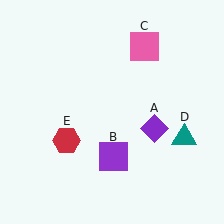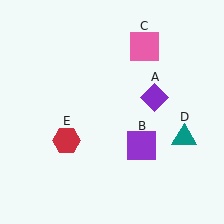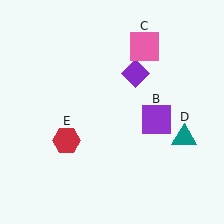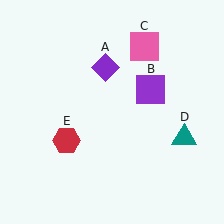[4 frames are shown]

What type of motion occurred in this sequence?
The purple diamond (object A), purple square (object B) rotated counterclockwise around the center of the scene.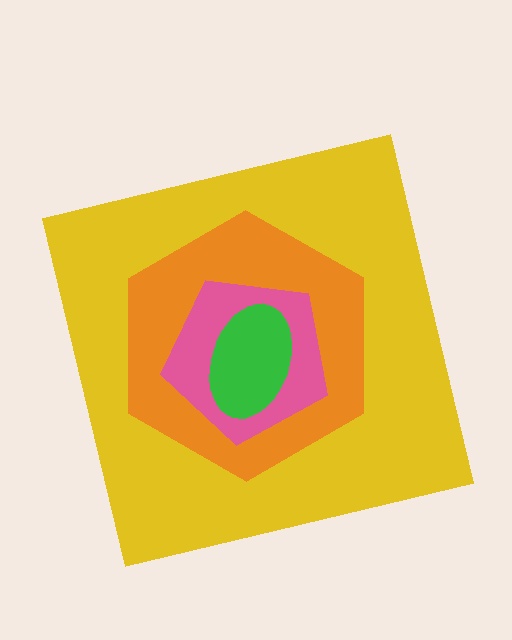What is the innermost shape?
The green ellipse.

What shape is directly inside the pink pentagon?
The green ellipse.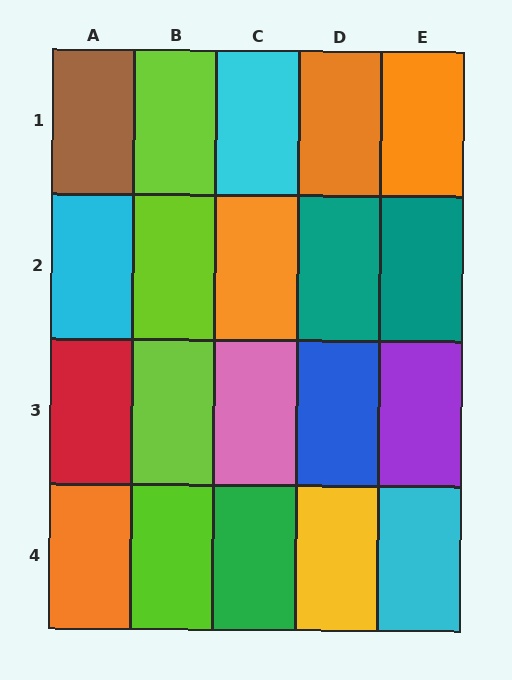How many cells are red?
1 cell is red.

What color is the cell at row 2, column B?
Lime.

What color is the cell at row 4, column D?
Yellow.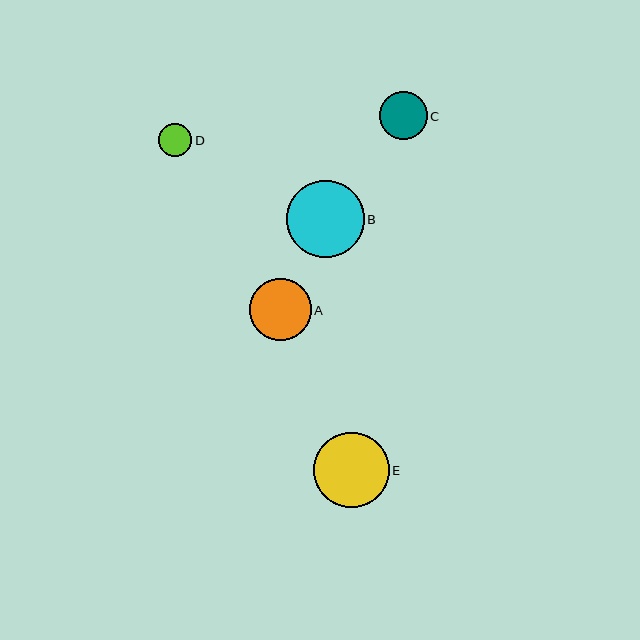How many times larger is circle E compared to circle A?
Circle E is approximately 1.2 times the size of circle A.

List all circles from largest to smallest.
From largest to smallest: B, E, A, C, D.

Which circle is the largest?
Circle B is the largest with a size of approximately 77 pixels.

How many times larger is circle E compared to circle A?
Circle E is approximately 1.2 times the size of circle A.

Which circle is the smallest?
Circle D is the smallest with a size of approximately 33 pixels.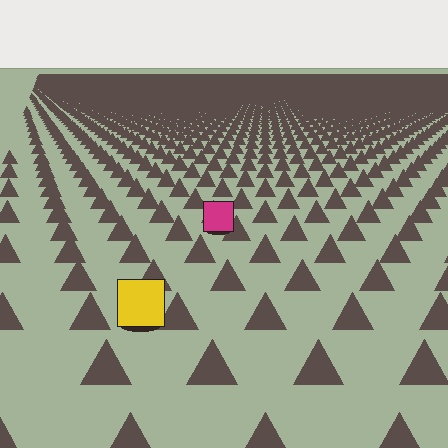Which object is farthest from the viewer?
The magenta square is farthest from the viewer. It appears smaller and the ground texture around it is denser.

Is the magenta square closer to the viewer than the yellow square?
No. The yellow square is closer — you can tell from the texture gradient: the ground texture is coarser near it.